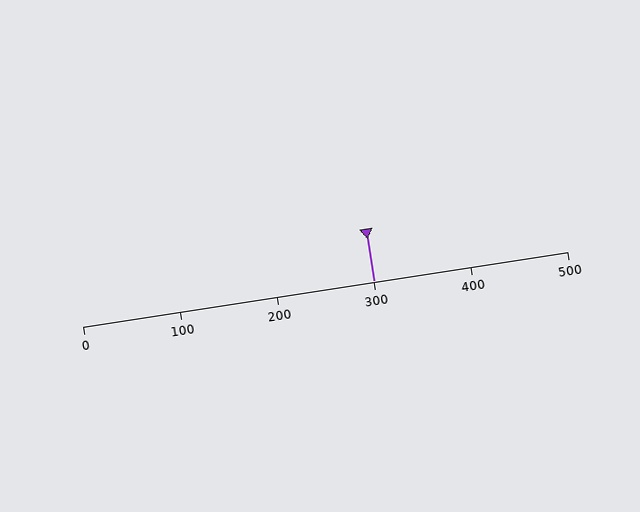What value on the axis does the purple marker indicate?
The marker indicates approximately 300.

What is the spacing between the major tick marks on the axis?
The major ticks are spaced 100 apart.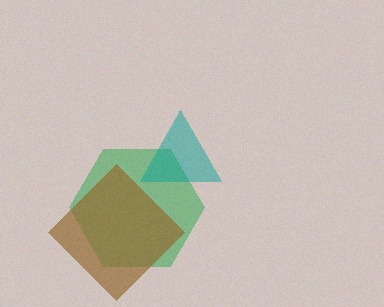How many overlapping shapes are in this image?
There are 3 overlapping shapes in the image.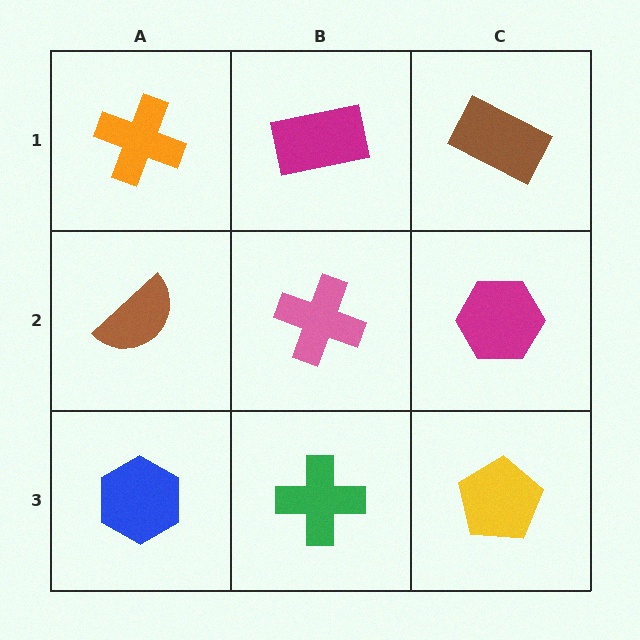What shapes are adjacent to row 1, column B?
A pink cross (row 2, column B), an orange cross (row 1, column A), a brown rectangle (row 1, column C).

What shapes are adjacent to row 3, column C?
A magenta hexagon (row 2, column C), a green cross (row 3, column B).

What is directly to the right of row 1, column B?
A brown rectangle.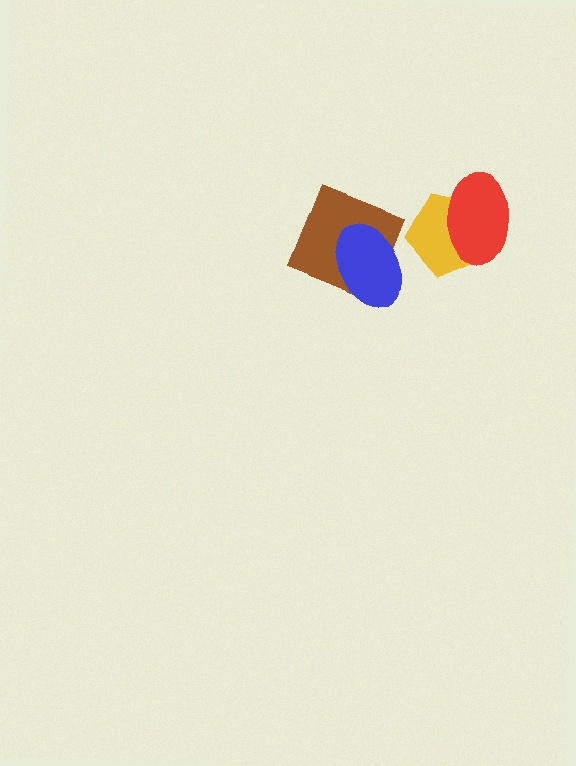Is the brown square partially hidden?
Yes, it is partially covered by another shape.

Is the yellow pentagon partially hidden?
Yes, it is partially covered by another shape.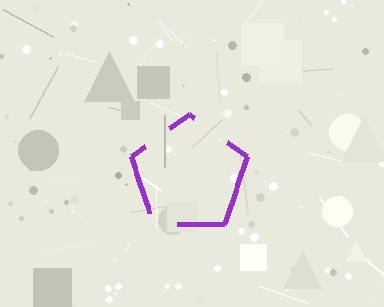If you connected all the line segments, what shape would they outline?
They would outline a pentagon.